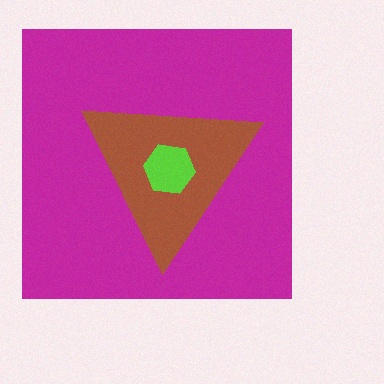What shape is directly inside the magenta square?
The brown triangle.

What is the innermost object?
The lime hexagon.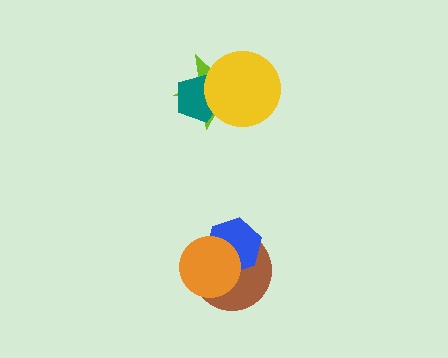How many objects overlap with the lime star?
2 objects overlap with the lime star.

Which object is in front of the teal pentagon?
The yellow circle is in front of the teal pentagon.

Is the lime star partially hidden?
Yes, it is partially covered by another shape.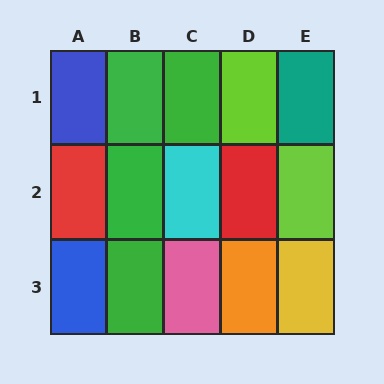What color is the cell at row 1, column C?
Green.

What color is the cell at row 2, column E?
Lime.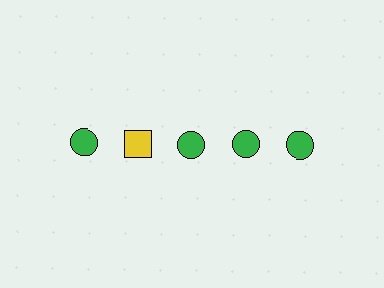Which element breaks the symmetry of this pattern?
The yellow square in the top row, second from left column breaks the symmetry. All other shapes are green circles.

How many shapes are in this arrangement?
There are 5 shapes arranged in a grid pattern.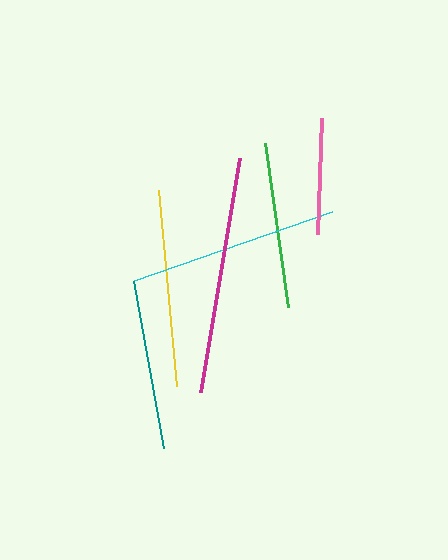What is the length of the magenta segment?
The magenta segment is approximately 237 pixels long.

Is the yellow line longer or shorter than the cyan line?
The cyan line is longer than the yellow line.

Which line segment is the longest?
The magenta line is the longest at approximately 237 pixels.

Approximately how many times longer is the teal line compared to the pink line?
The teal line is approximately 1.5 times the length of the pink line.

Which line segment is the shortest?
The pink line is the shortest at approximately 116 pixels.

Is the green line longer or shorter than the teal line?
The teal line is longer than the green line.